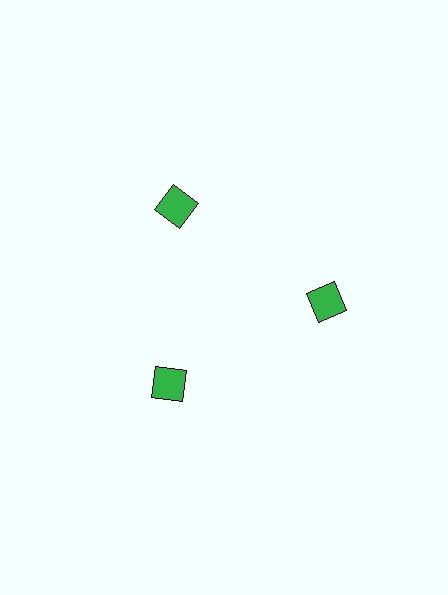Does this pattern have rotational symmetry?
Yes, this pattern has 3-fold rotational symmetry. It looks the same after rotating 120 degrees around the center.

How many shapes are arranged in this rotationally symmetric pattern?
There are 3 shapes, arranged in 3 groups of 1.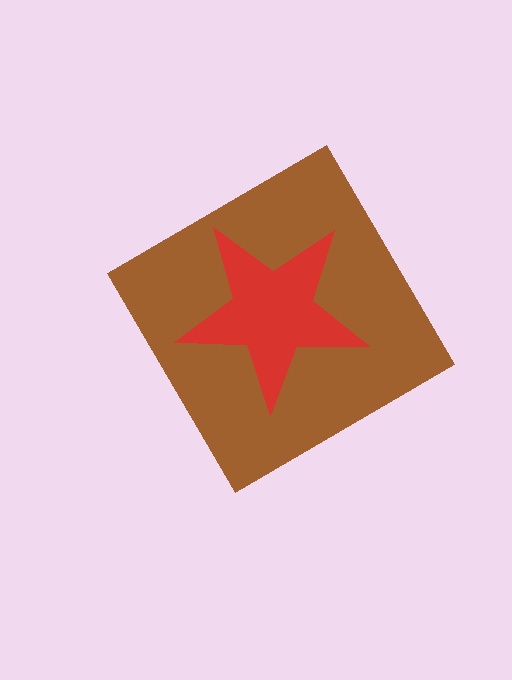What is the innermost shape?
The red star.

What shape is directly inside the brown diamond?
The red star.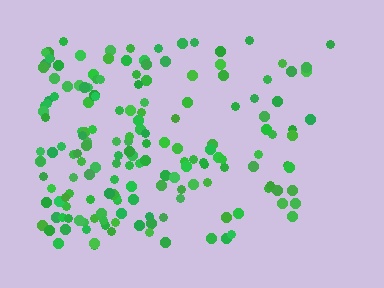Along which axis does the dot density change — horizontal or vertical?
Horizontal.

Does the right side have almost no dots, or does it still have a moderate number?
Still a moderate number, just noticeably fewer than the left.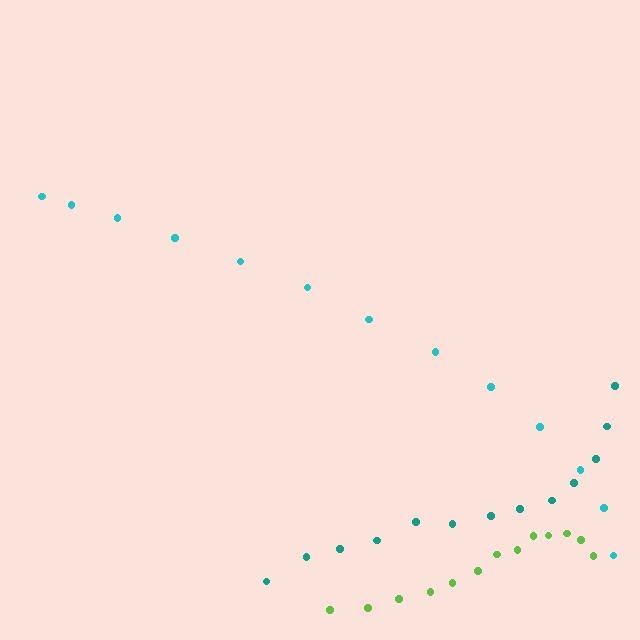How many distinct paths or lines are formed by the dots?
There are 3 distinct paths.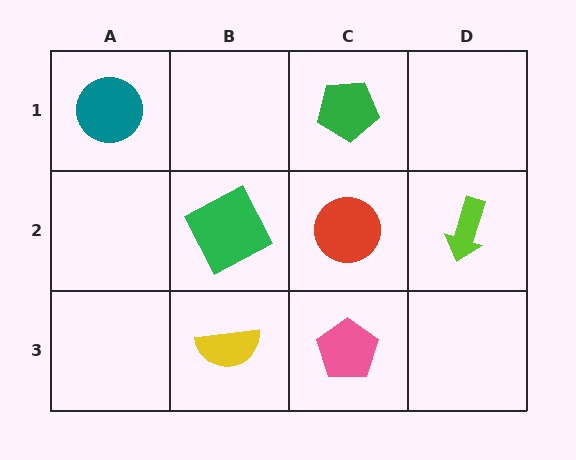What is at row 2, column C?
A red circle.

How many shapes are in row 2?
3 shapes.